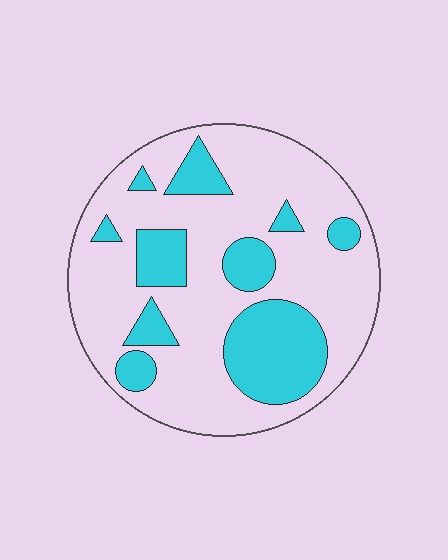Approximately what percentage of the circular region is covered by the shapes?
Approximately 30%.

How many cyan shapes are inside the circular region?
10.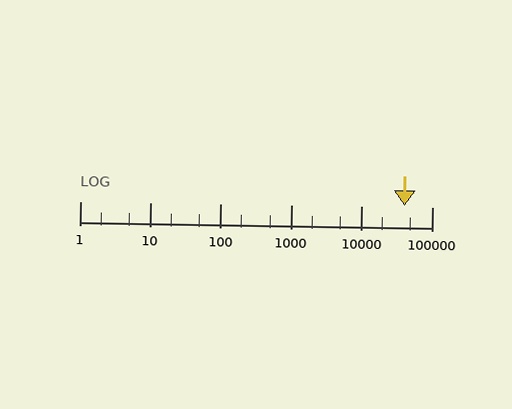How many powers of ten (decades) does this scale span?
The scale spans 5 decades, from 1 to 100000.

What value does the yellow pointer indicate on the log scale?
The pointer indicates approximately 41000.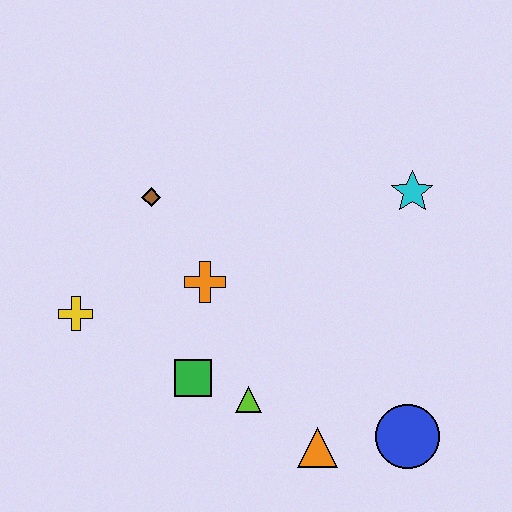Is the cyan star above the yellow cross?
Yes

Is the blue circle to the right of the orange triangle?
Yes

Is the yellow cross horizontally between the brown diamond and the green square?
No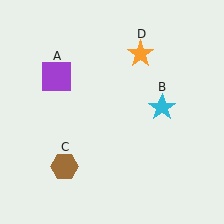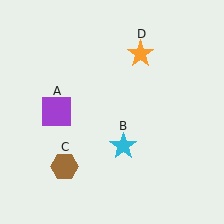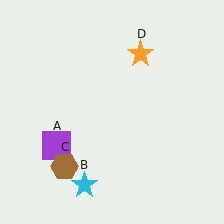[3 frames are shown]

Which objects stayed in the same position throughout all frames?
Brown hexagon (object C) and orange star (object D) remained stationary.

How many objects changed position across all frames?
2 objects changed position: purple square (object A), cyan star (object B).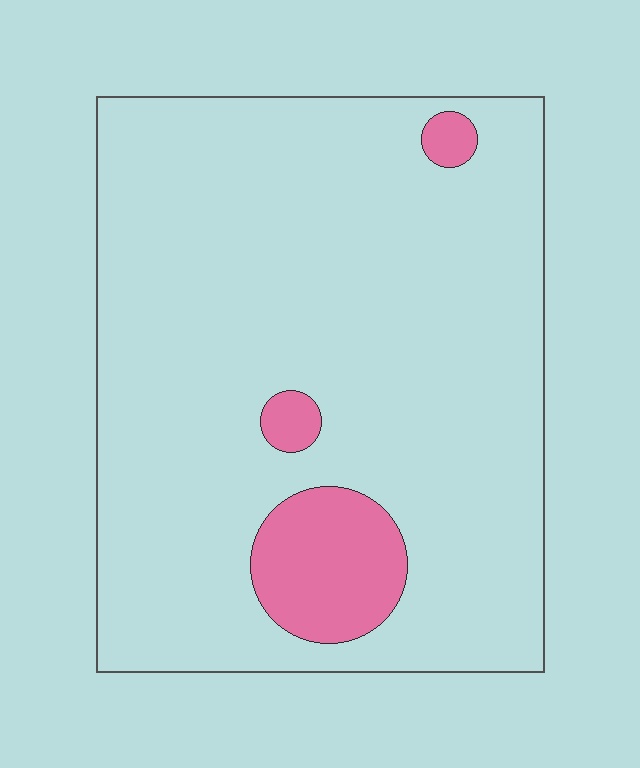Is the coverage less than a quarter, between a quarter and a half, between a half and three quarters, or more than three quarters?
Less than a quarter.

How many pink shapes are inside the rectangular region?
3.